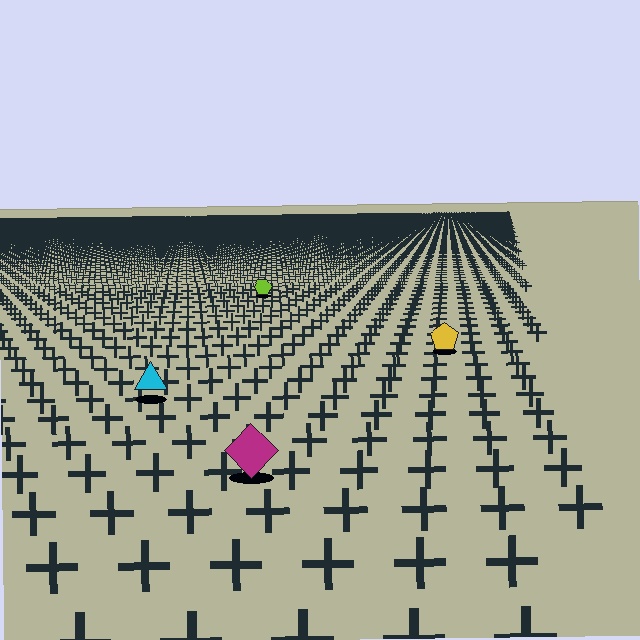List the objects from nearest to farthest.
From nearest to farthest: the magenta diamond, the cyan triangle, the yellow pentagon, the lime hexagon.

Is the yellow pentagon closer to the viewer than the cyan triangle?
No. The cyan triangle is closer — you can tell from the texture gradient: the ground texture is coarser near it.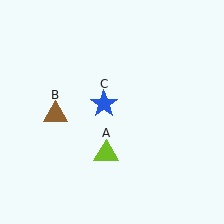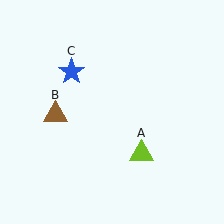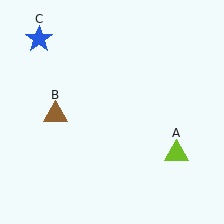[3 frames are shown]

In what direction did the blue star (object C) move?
The blue star (object C) moved up and to the left.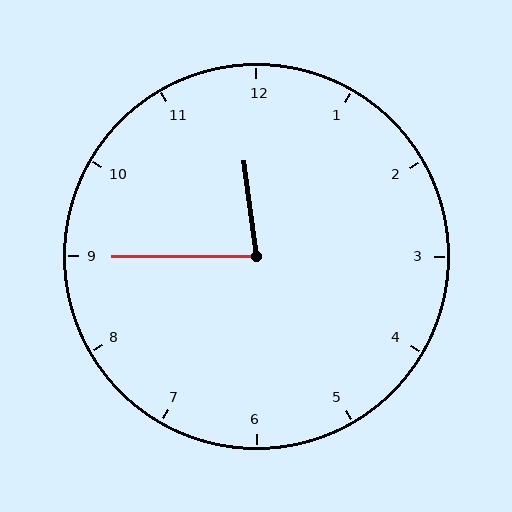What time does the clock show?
11:45.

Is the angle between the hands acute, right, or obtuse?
It is acute.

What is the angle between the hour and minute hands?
Approximately 82 degrees.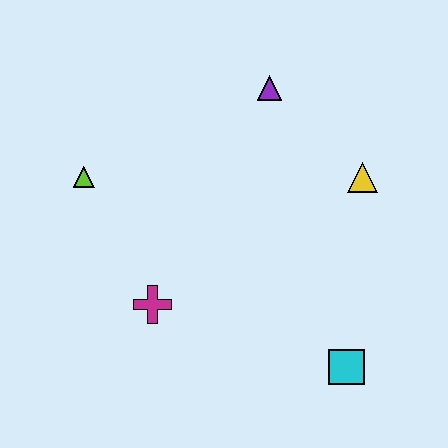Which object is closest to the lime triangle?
The magenta cross is closest to the lime triangle.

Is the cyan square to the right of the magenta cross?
Yes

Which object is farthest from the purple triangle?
The cyan square is farthest from the purple triangle.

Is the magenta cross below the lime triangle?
Yes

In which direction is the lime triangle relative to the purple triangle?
The lime triangle is to the left of the purple triangle.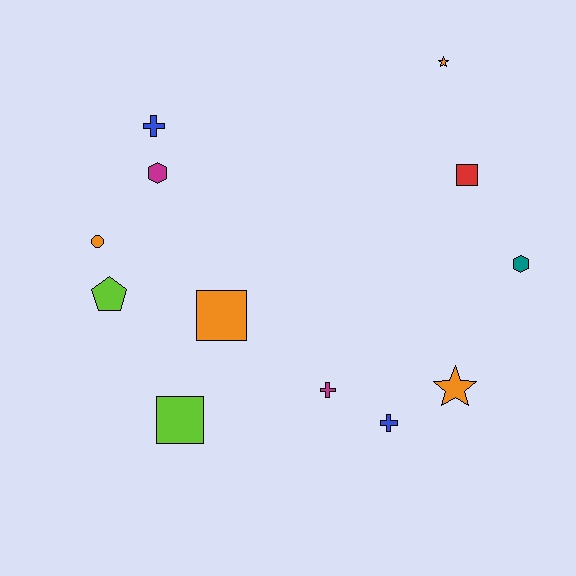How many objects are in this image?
There are 12 objects.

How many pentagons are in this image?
There is 1 pentagon.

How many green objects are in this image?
There are no green objects.